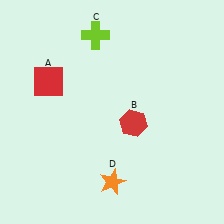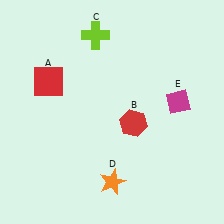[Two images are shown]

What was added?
A magenta diamond (E) was added in Image 2.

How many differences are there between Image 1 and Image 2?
There is 1 difference between the two images.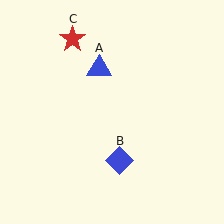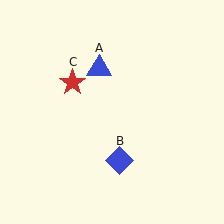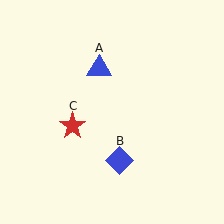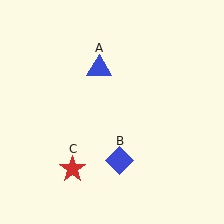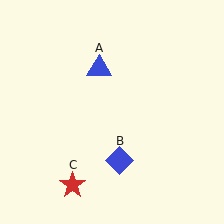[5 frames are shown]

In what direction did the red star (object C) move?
The red star (object C) moved down.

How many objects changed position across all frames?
1 object changed position: red star (object C).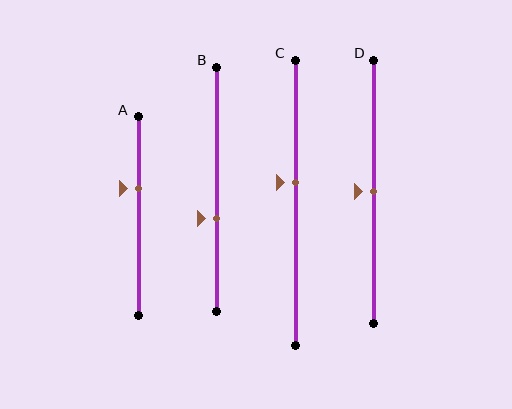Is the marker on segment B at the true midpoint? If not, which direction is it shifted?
No, the marker on segment B is shifted downward by about 12% of the segment length.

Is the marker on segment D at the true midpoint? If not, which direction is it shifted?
Yes, the marker on segment D is at the true midpoint.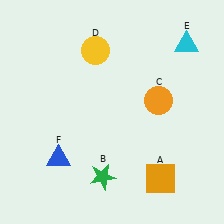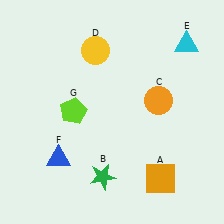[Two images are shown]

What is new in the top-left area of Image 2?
A lime pentagon (G) was added in the top-left area of Image 2.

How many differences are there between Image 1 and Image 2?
There is 1 difference between the two images.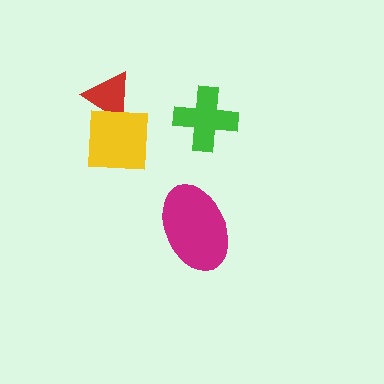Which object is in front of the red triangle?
The yellow square is in front of the red triangle.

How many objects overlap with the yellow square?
1 object overlaps with the yellow square.